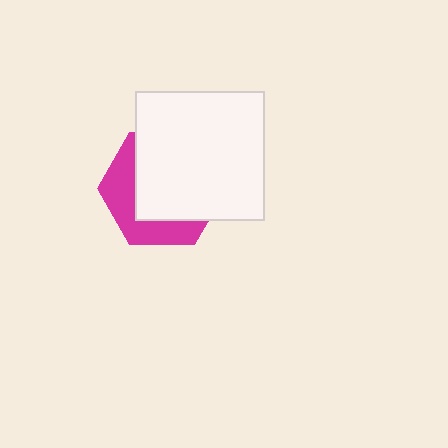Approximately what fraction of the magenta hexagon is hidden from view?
Roughly 63% of the magenta hexagon is hidden behind the white square.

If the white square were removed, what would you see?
You would see the complete magenta hexagon.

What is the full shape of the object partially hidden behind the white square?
The partially hidden object is a magenta hexagon.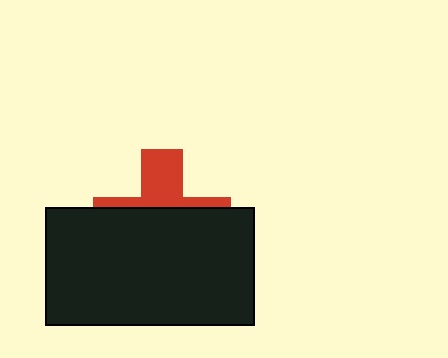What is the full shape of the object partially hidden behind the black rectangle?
The partially hidden object is a red cross.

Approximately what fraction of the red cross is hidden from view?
Roughly 65% of the red cross is hidden behind the black rectangle.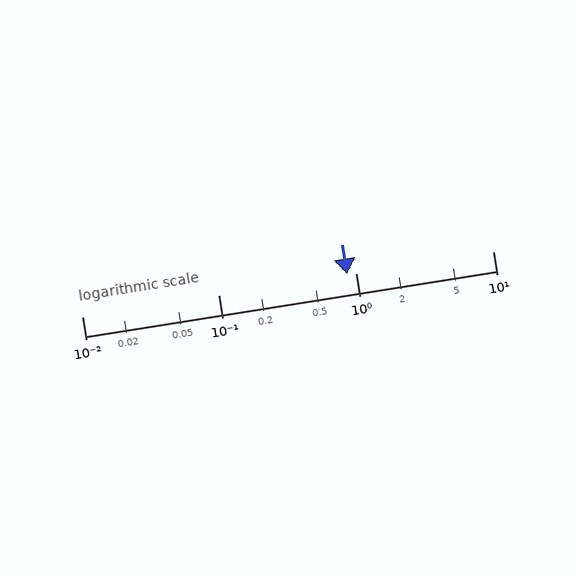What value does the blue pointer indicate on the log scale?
The pointer indicates approximately 0.86.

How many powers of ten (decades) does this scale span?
The scale spans 3 decades, from 0.01 to 10.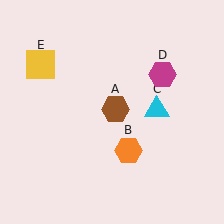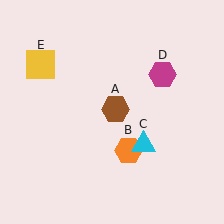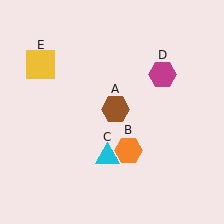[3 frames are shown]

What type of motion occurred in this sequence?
The cyan triangle (object C) rotated clockwise around the center of the scene.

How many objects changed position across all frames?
1 object changed position: cyan triangle (object C).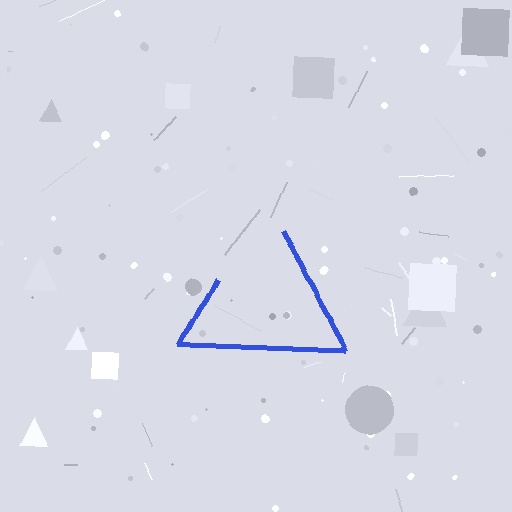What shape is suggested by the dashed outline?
The dashed outline suggests a triangle.